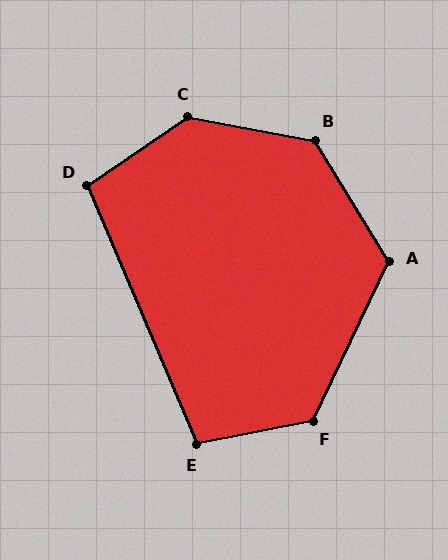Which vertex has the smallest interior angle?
D, at approximately 101 degrees.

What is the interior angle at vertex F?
Approximately 127 degrees (obtuse).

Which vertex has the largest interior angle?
C, at approximately 136 degrees.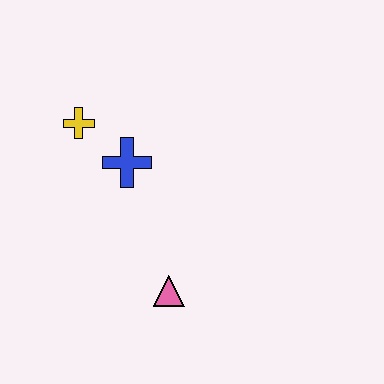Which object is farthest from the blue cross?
The pink triangle is farthest from the blue cross.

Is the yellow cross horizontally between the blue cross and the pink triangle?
No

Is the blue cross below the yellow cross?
Yes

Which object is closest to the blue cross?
The yellow cross is closest to the blue cross.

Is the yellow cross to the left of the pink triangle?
Yes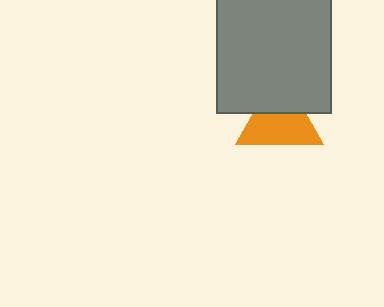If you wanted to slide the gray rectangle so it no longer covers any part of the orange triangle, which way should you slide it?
Slide it up — that is the most direct way to separate the two shapes.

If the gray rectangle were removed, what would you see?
You would see the complete orange triangle.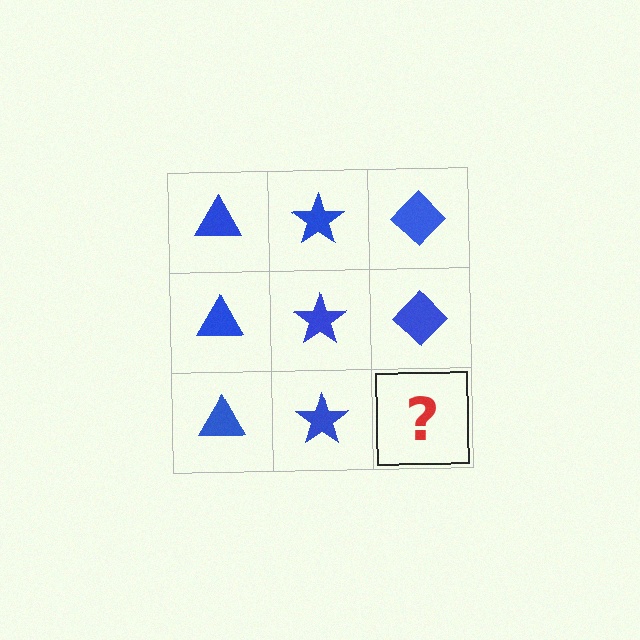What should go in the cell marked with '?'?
The missing cell should contain a blue diamond.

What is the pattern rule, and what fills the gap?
The rule is that each column has a consistent shape. The gap should be filled with a blue diamond.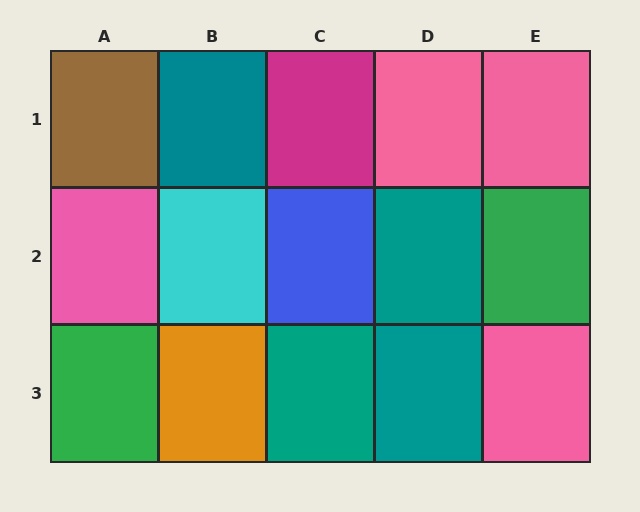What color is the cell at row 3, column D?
Teal.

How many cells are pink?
4 cells are pink.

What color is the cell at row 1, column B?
Teal.